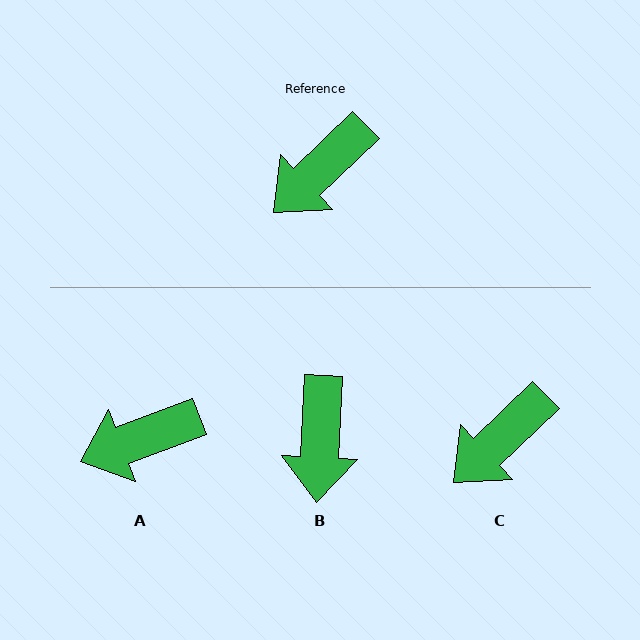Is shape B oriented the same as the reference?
No, it is off by about 44 degrees.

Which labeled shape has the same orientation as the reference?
C.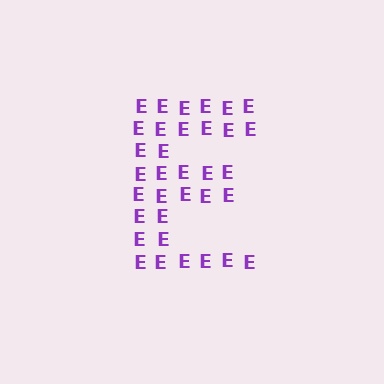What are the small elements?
The small elements are letter E's.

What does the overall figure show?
The overall figure shows the letter E.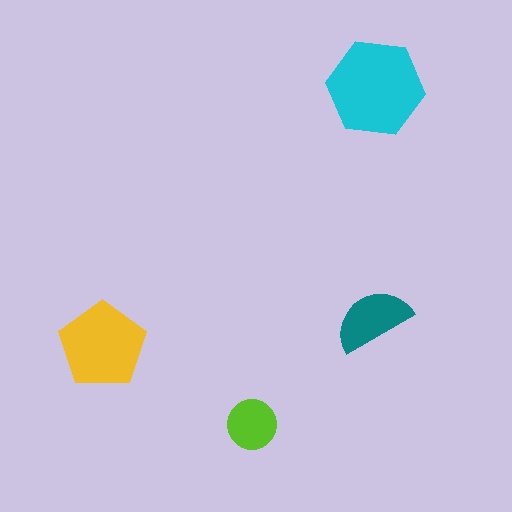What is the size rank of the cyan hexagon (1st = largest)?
1st.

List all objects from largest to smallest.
The cyan hexagon, the yellow pentagon, the teal semicircle, the lime circle.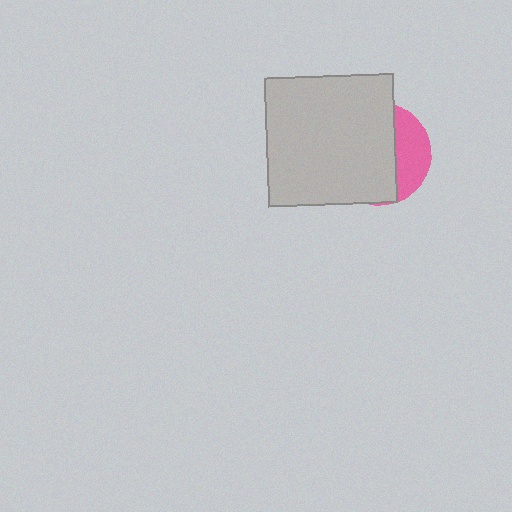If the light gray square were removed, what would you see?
You would see the complete pink circle.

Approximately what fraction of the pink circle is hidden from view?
Roughly 69% of the pink circle is hidden behind the light gray square.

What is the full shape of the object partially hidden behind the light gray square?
The partially hidden object is a pink circle.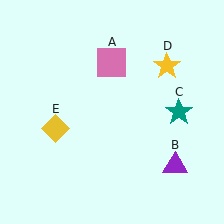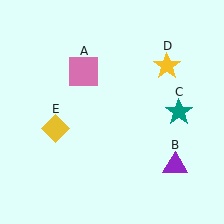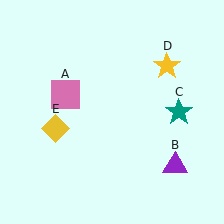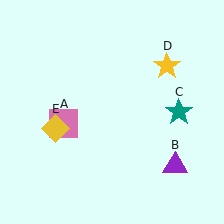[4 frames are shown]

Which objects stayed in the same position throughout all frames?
Purple triangle (object B) and teal star (object C) and yellow star (object D) and yellow diamond (object E) remained stationary.